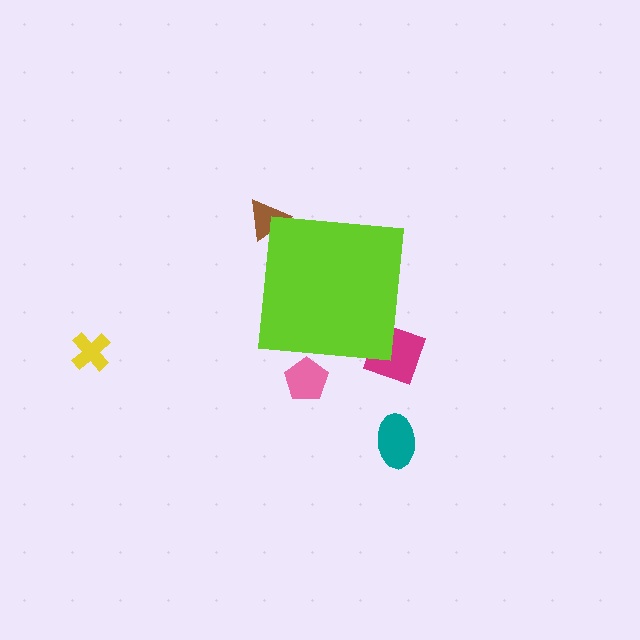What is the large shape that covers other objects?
A lime square.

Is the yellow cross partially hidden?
No, the yellow cross is fully visible.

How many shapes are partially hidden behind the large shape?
3 shapes are partially hidden.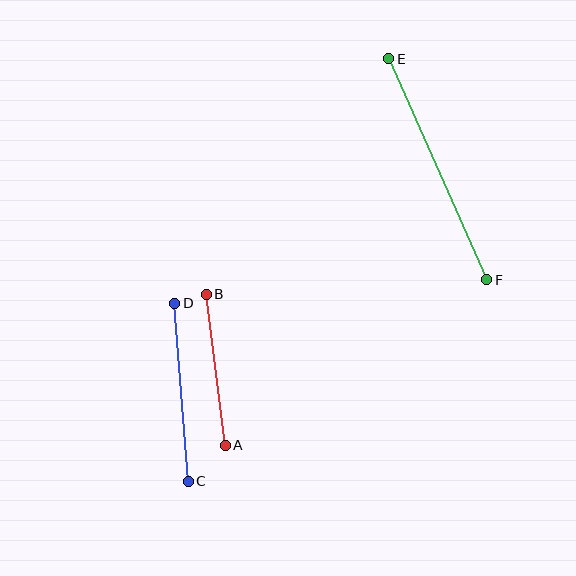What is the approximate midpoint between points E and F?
The midpoint is at approximately (438, 169) pixels.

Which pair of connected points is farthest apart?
Points E and F are farthest apart.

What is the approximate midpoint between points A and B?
The midpoint is at approximately (216, 370) pixels.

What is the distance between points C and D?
The distance is approximately 178 pixels.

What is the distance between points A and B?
The distance is approximately 152 pixels.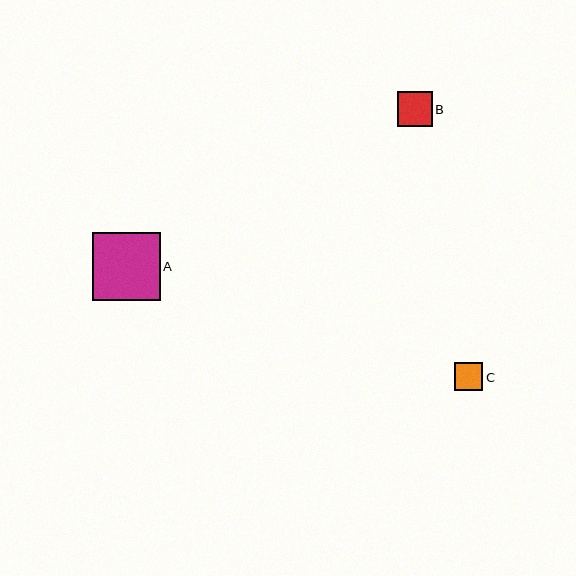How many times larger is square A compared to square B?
Square A is approximately 1.9 times the size of square B.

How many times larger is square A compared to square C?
Square A is approximately 2.4 times the size of square C.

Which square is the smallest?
Square C is the smallest with a size of approximately 29 pixels.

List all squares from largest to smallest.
From largest to smallest: A, B, C.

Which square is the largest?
Square A is the largest with a size of approximately 67 pixels.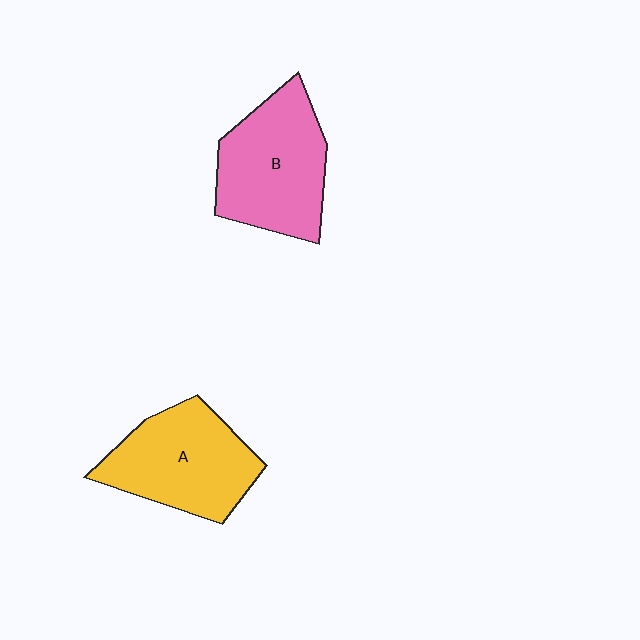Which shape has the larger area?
Shape B (pink).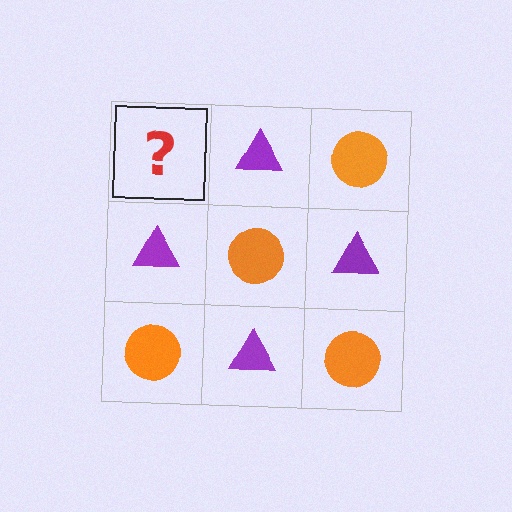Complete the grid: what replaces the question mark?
The question mark should be replaced with an orange circle.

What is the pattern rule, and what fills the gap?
The rule is that it alternates orange circle and purple triangle in a checkerboard pattern. The gap should be filled with an orange circle.